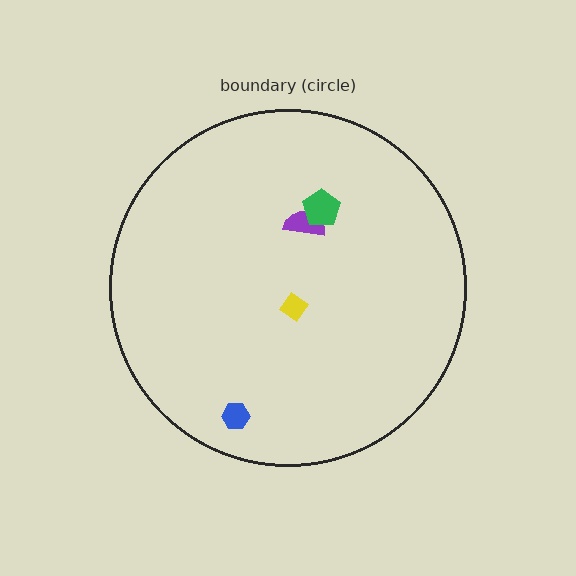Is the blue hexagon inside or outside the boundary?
Inside.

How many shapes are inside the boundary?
4 inside, 0 outside.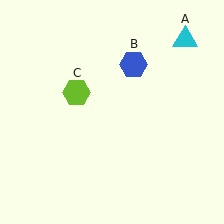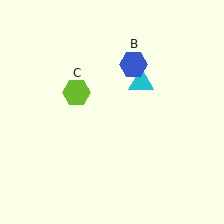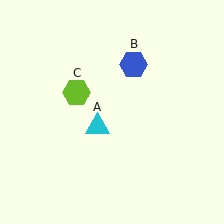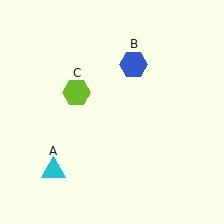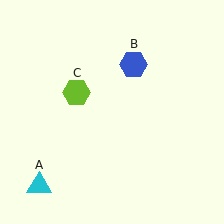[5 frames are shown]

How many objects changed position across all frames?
1 object changed position: cyan triangle (object A).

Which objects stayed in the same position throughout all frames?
Blue hexagon (object B) and lime hexagon (object C) remained stationary.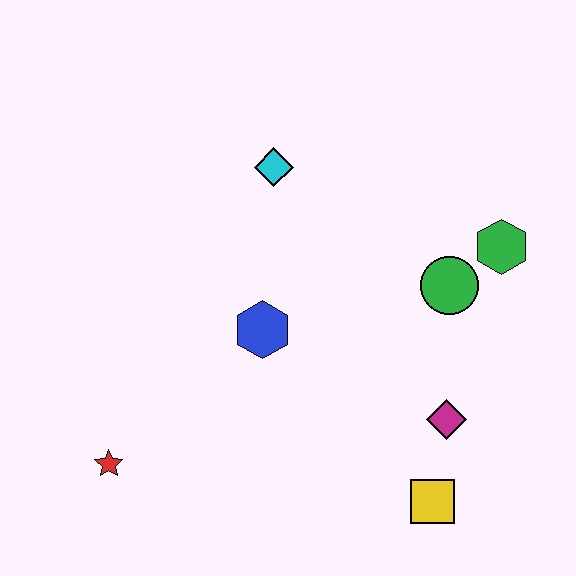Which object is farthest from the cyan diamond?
The yellow square is farthest from the cyan diamond.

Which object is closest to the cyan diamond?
The blue hexagon is closest to the cyan diamond.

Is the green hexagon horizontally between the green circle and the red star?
No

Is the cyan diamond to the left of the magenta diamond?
Yes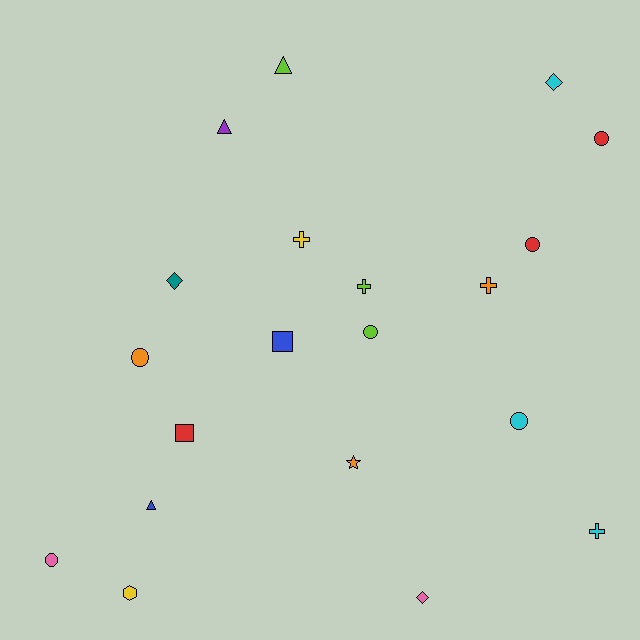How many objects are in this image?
There are 20 objects.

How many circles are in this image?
There are 6 circles.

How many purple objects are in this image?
There is 1 purple object.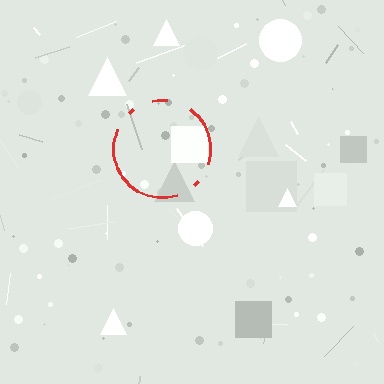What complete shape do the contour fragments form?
The contour fragments form a circle.